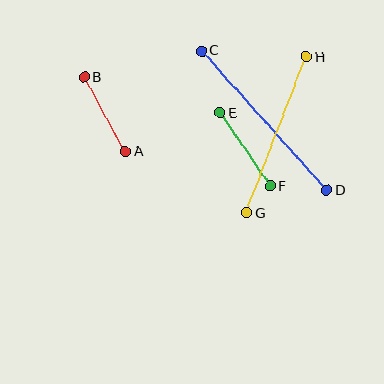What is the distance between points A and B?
The distance is approximately 84 pixels.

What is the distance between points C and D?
The distance is approximately 187 pixels.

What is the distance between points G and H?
The distance is approximately 167 pixels.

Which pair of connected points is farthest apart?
Points C and D are farthest apart.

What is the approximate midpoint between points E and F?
The midpoint is at approximately (245, 149) pixels.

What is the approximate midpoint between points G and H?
The midpoint is at approximately (276, 135) pixels.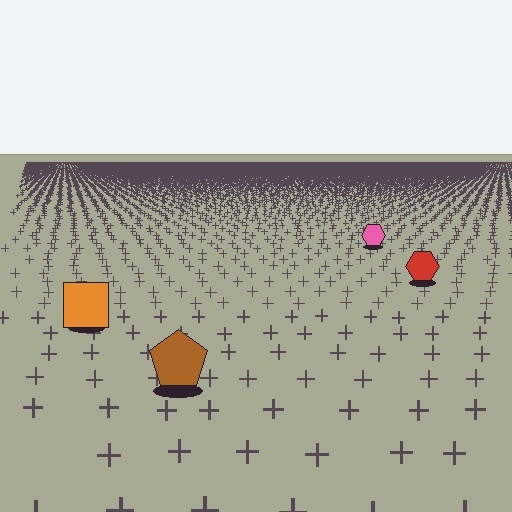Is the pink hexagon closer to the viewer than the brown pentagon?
No. The brown pentagon is closer — you can tell from the texture gradient: the ground texture is coarser near it.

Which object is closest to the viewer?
The brown pentagon is closest. The texture marks near it are larger and more spread out.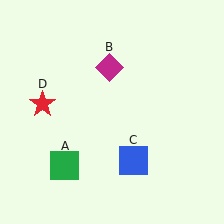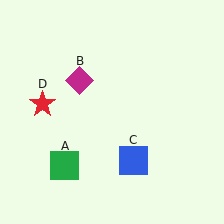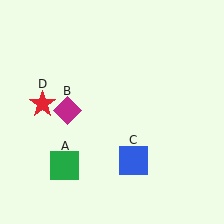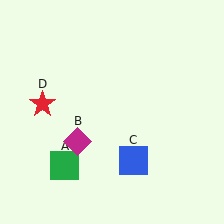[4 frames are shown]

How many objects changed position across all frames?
1 object changed position: magenta diamond (object B).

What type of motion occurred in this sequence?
The magenta diamond (object B) rotated counterclockwise around the center of the scene.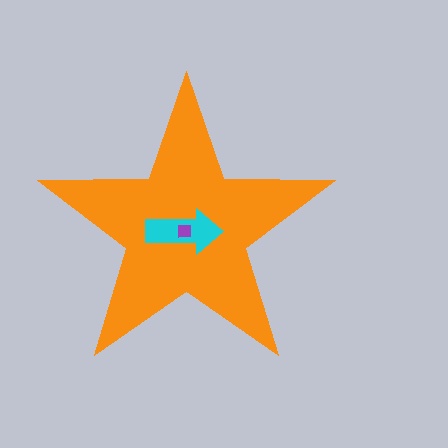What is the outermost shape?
The orange star.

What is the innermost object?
The purple square.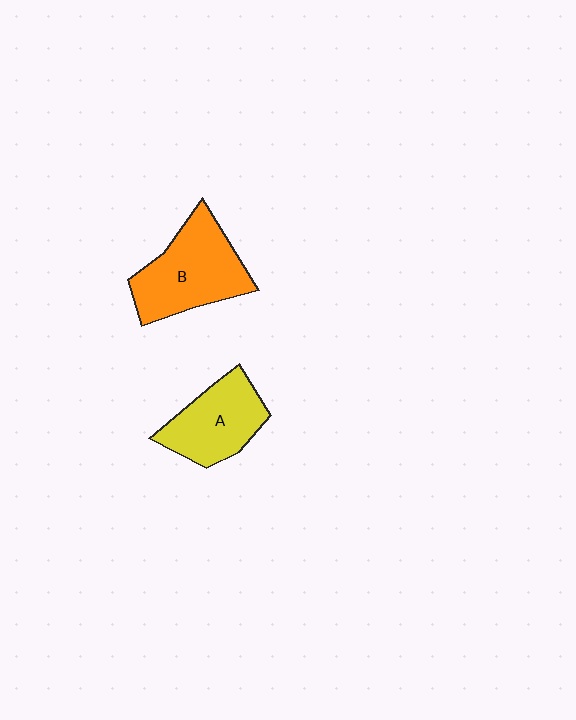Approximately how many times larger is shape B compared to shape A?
Approximately 1.3 times.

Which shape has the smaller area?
Shape A (yellow).